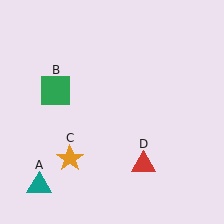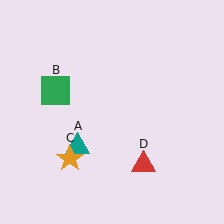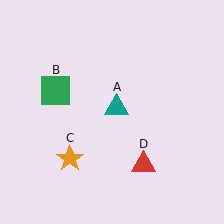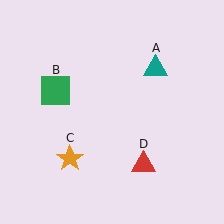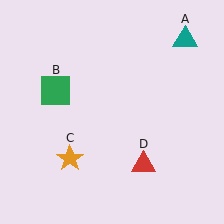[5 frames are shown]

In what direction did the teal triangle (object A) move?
The teal triangle (object A) moved up and to the right.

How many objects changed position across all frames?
1 object changed position: teal triangle (object A).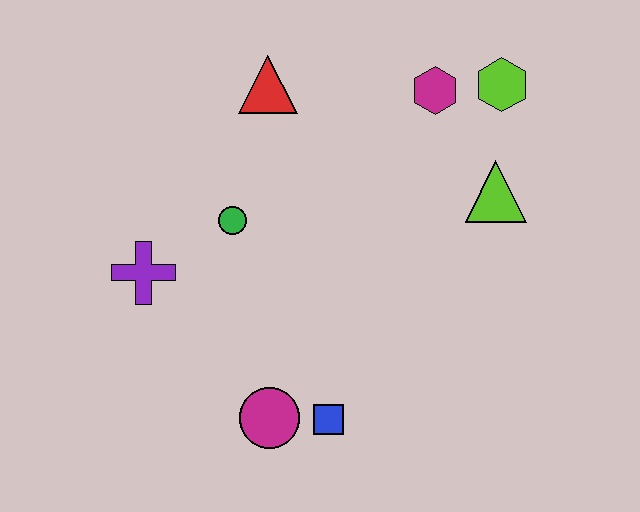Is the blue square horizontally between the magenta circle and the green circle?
No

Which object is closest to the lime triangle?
The lime hexagon is closest to the lime triangle.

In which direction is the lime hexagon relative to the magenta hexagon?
The lime hexagon is to the right of the magenta hexagon.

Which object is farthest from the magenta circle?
The lime hexagon is farthest from the magenta circle.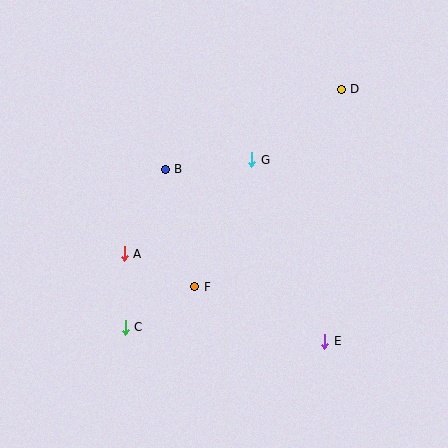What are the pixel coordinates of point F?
Point F is at (195, 287).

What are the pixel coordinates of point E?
Point E is at (325, 341).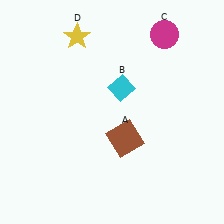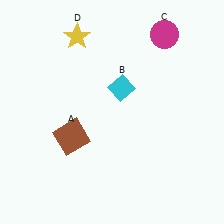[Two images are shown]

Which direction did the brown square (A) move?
The brown square (A) moved left.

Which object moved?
The brown square (A) moved left.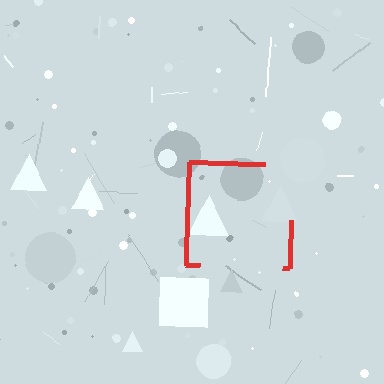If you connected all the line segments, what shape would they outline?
They would outline a square.